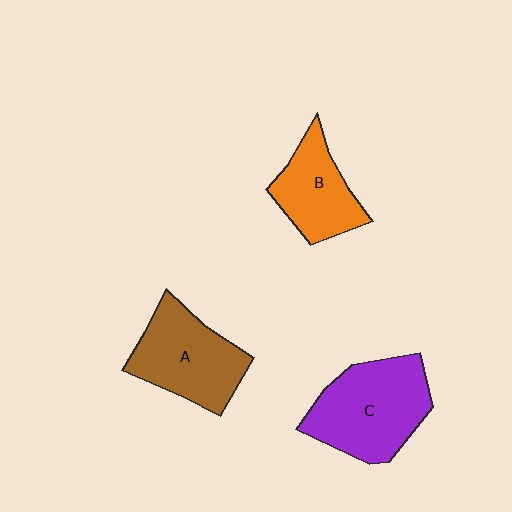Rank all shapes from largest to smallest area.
From largest to smallest: C (purple), A (brown), B (orange).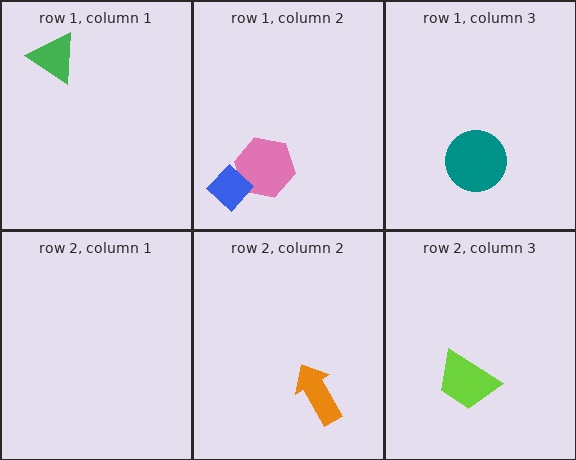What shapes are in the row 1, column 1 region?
The green triangle.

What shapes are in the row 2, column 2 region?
The orange arrow.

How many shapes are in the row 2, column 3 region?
1.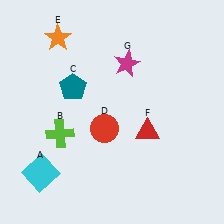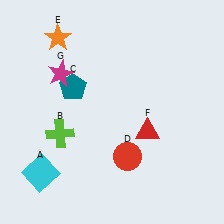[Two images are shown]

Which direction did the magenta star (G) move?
The magenta star (G) moved left.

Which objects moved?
The objects that moved are: the red circle (D), the magenta star (G).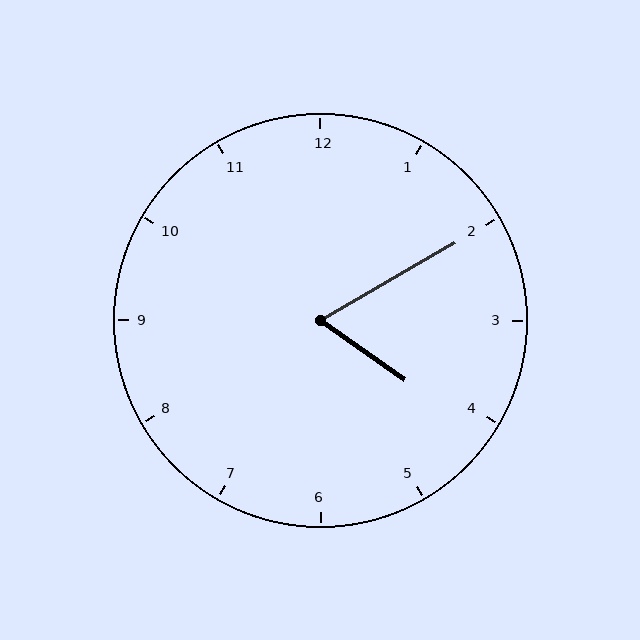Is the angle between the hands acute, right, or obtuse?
It is acute.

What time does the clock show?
4:10.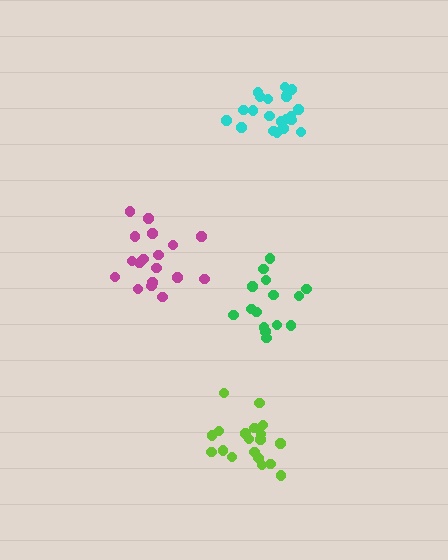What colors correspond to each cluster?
The clusters are colored: green, magenta, lime, cyan.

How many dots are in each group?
Group 1: 15 dots, Group 2: 18 dots, Group 3: 19 dots, Group 4: 21 dots (73 total).